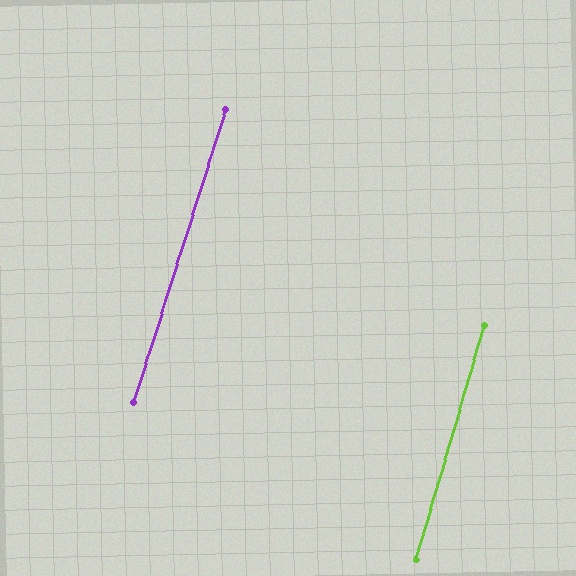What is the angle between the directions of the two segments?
Approximately 1 degree.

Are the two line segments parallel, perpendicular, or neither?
Parallel — their directions differ by only 1.2°.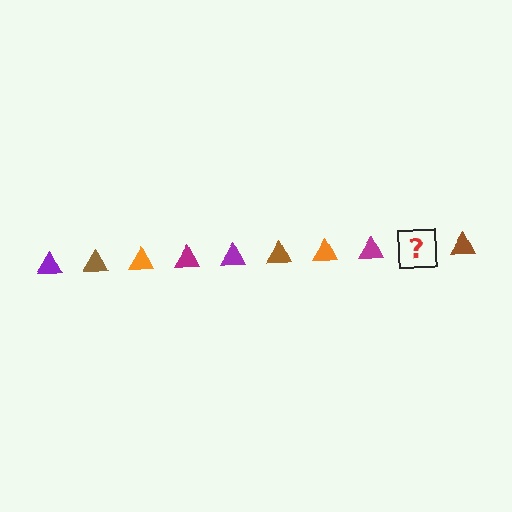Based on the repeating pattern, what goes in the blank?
The blank should be a purple triangle.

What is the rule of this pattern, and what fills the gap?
The rule is that the pattern cycles through purple, brown, orange, magenta triangles. The gap should be filled with a purple triangle.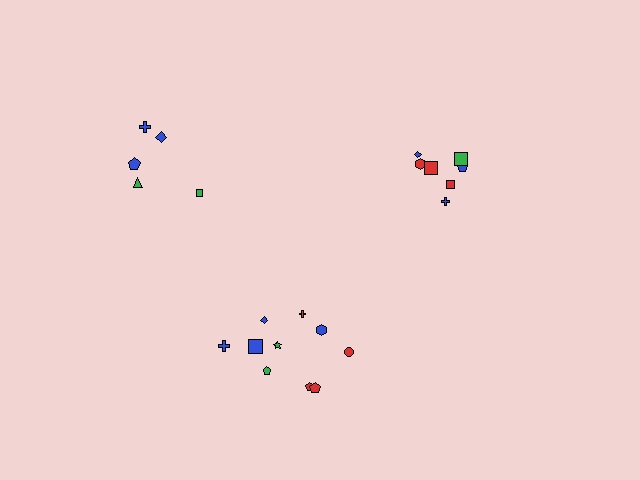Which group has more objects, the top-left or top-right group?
The top-right group.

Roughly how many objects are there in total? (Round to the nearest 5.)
Roughly 20 objects in total.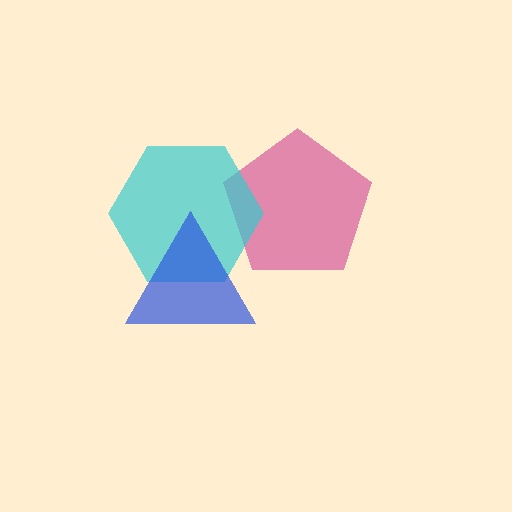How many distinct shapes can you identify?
There are 3 distinct shapes: a magenta pentagon, a cyan hexagon, a blue triangle.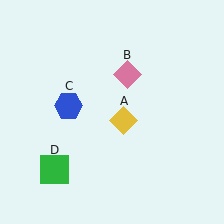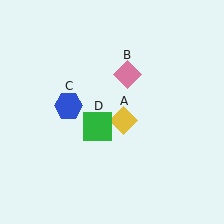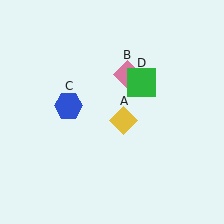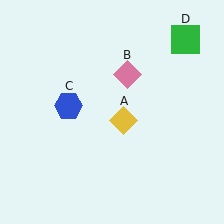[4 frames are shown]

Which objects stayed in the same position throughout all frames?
Yellow diamond (object A) and pink diamond (object B) and blue hexagon (object C) remained stationary.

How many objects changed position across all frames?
1 object changed position: green square (object D).